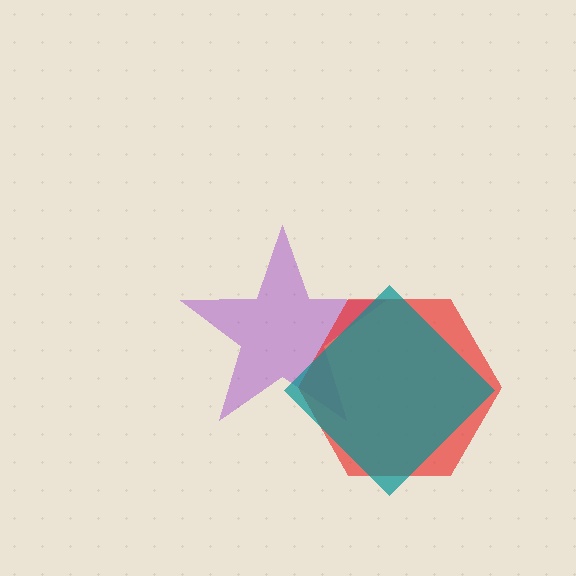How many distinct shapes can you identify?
There are 3 distinct shapes: a purple star, a red hexagon, a teal diamond.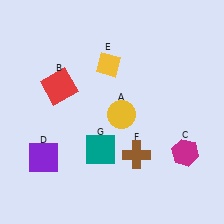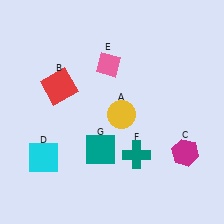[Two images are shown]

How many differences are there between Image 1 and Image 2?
There are 3 differences between the two images.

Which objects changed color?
D changed from purple to cyan. E changed from yellow to pink. F changed from brown to teal.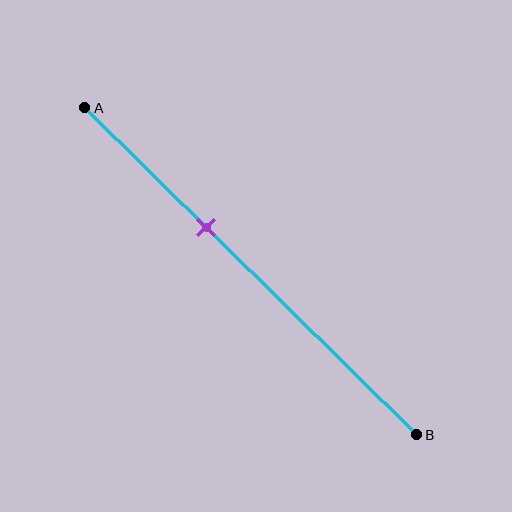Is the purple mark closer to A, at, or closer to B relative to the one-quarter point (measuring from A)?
The purple mark is closer to point B than the one-quarter point of segment AB.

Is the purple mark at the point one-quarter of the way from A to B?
No, the mark is at about 35% from A, not at the 25% one-quarter point.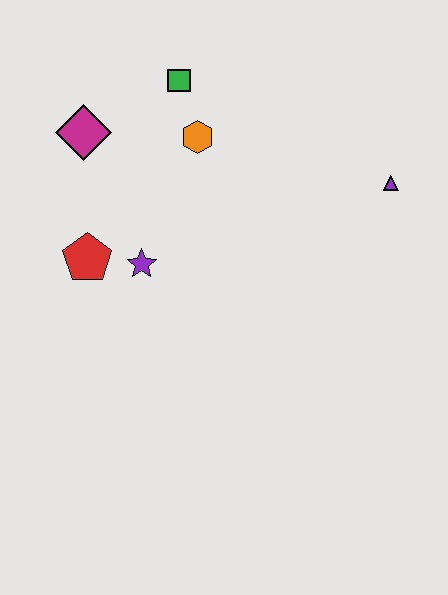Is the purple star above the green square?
No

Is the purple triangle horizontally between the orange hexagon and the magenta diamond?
No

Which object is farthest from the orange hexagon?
The purple triangle is farthest from the orange hexagon.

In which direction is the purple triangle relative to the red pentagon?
The purple triangle is to the right of the red pentagon.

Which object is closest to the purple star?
The red pentagon is closest to the purple star.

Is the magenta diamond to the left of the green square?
Yes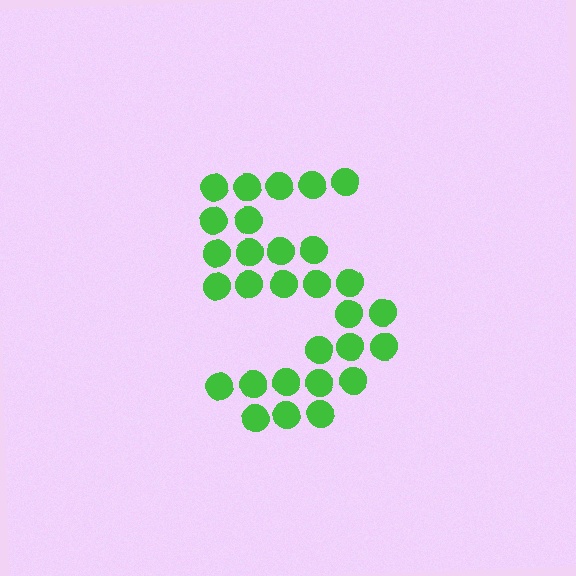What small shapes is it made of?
It is made of small circles.